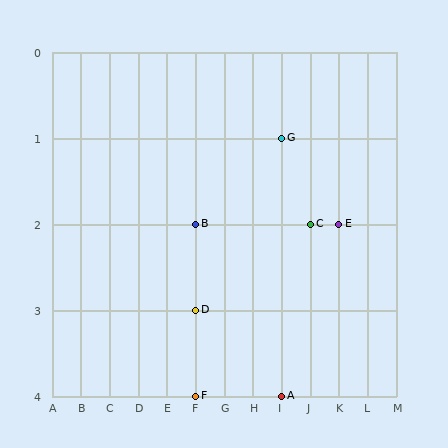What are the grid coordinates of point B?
Point B is at grid coordinates (F, 2).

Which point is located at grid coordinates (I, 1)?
Point G is at (I, 1).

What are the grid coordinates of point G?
Point G is at grid coordinates (I, 1).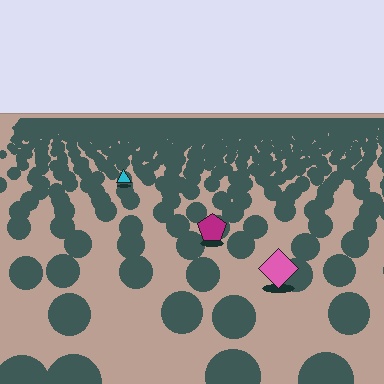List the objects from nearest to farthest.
From nearest to farthest: the pink diamond, the magenta pentagon, the cyan triangle.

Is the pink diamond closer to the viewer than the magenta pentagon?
Yes. The pink diamond is closer — you can tell from the texture gradient: the ground texture is coarser near it.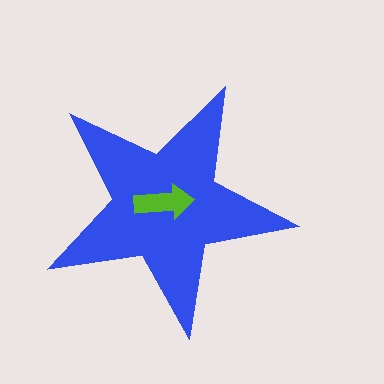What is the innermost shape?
The lime arrow.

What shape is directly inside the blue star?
The lime arrow.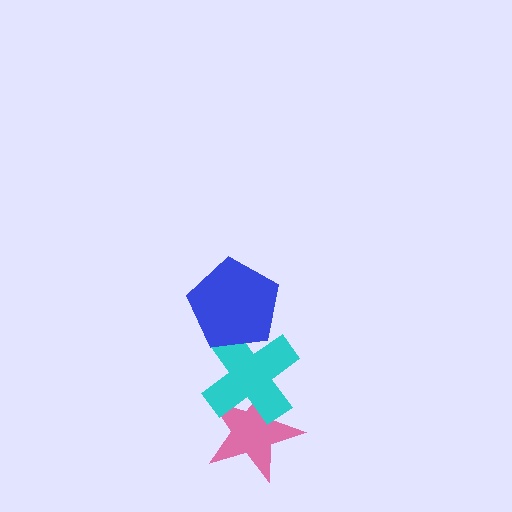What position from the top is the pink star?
The pink star is 3rd from the top.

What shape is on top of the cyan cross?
The blue pentagon is on top of the cyan cross.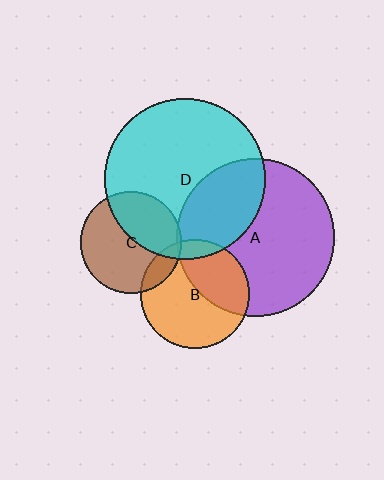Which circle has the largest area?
Circle D (cyan).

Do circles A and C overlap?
Yes.